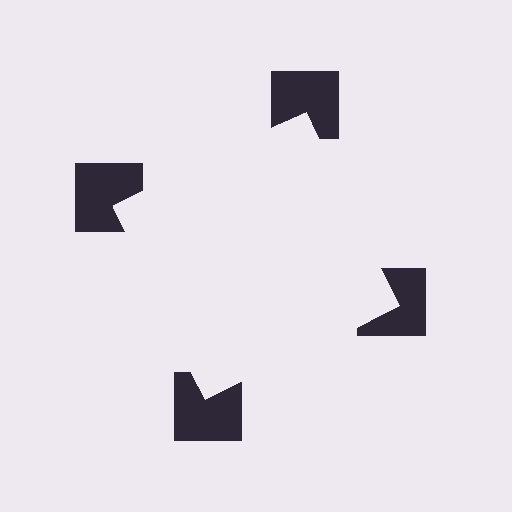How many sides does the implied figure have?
4 sides.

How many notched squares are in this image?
There are 4 — one at each vertex of the illusory square.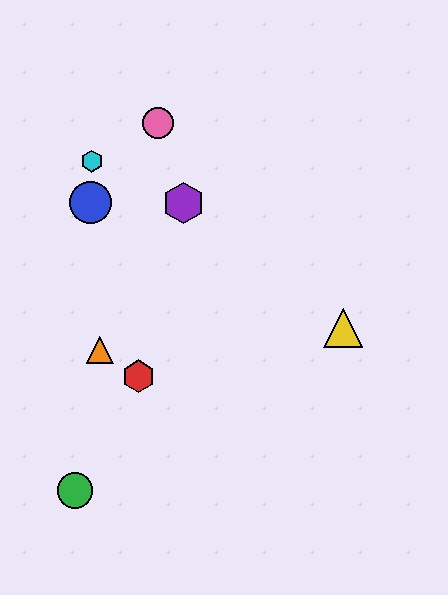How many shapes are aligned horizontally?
2 shapes (the blue circle, the purple hexagon) are aligned horizontally.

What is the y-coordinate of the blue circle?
The blue circle is at y≈203.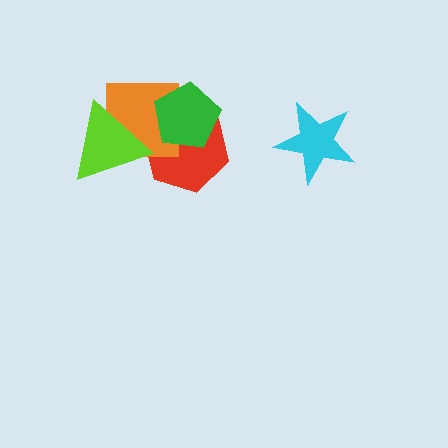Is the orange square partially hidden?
Yes, it is partially covered by another shape.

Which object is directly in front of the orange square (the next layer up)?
The lime triangle is directly in front of the orange square.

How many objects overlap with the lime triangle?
2 objects overlap with the lime triangle.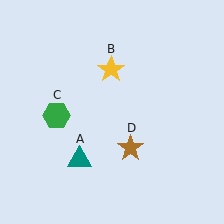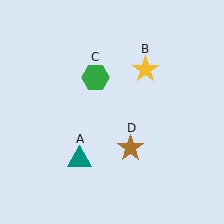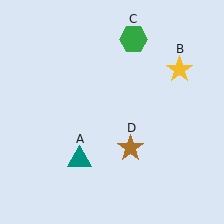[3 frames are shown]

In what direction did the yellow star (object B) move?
The yellow star (object B) moved right.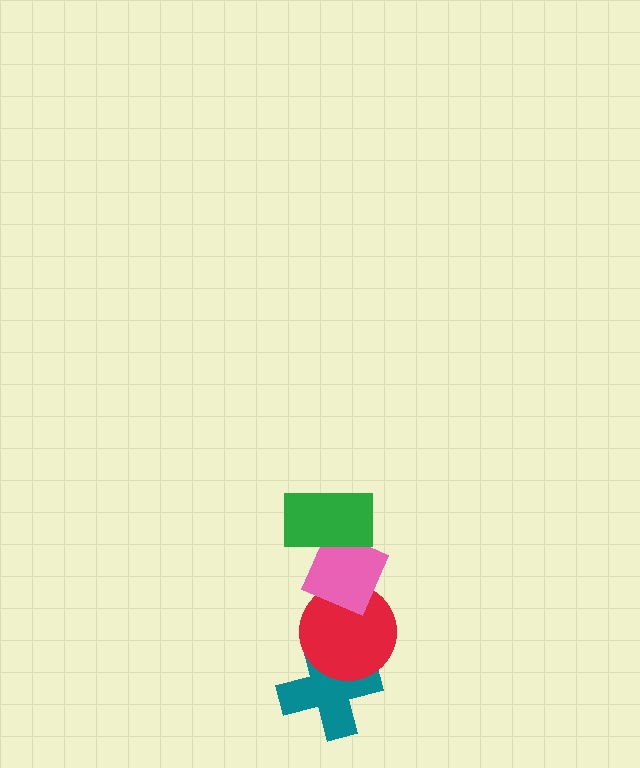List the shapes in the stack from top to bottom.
From top to bottom: the green rectangle, the pink diamond, the red circle, the teal cross.